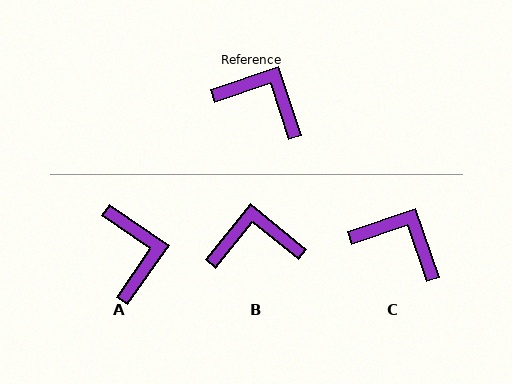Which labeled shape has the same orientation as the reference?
C.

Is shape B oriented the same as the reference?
No, it is off by about 32 degrees.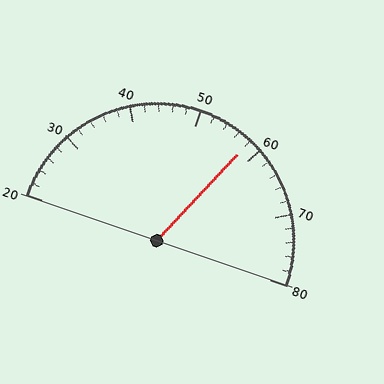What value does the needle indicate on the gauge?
The needle indicates approximately 58.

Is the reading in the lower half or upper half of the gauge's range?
The reading is in the upper half of the range (20 to 80).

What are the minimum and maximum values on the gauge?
The gauge ranges from 20 to 80.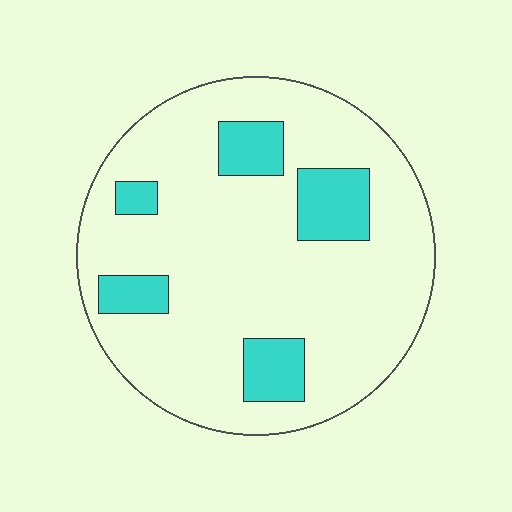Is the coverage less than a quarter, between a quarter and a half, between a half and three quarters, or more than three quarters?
Less than a quarter.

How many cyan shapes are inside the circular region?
5.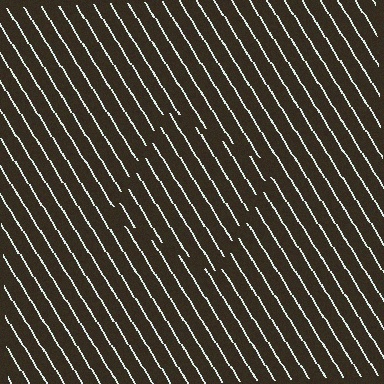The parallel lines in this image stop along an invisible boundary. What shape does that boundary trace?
An illusory square. The interior of the shape contains the same grating, shifted by half a period — the contour is defined by the phase discontinuity where line-ends from the inner and outer gratings abut.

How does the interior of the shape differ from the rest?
The interior of the shape contains the same grating, shifted by half a period — the contour is defined by the phase discontinuity where line-ends from the inner and outer gratings abut.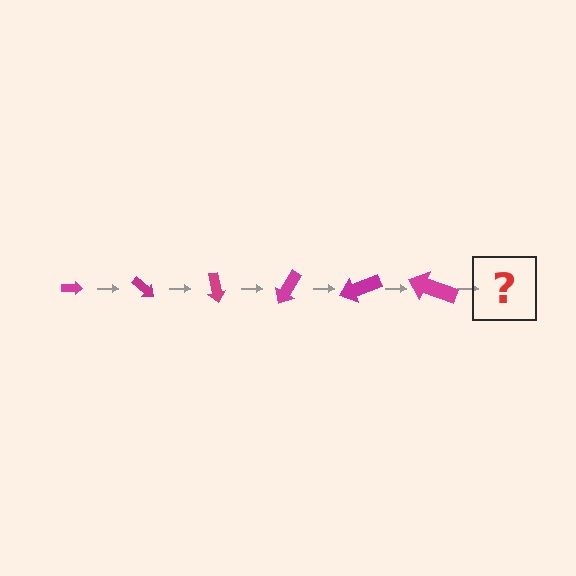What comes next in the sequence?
The next element should be an arrow, larger than the previous one and rotated 240 degrees from the start.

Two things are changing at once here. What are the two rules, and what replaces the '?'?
The two rules are that the arrow grows larger each step and it rotates 40 degrees each step. The '?' should be an arrow, larger than the previous one and rotated 240 degrees from the start.